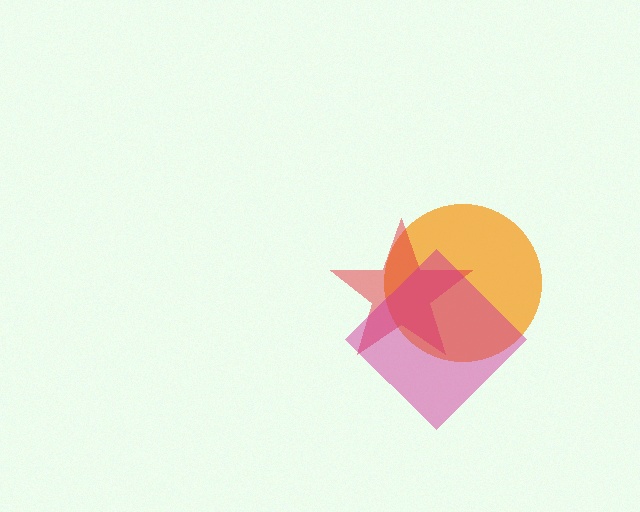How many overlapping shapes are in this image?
There are 3 overlapping shapes in the image.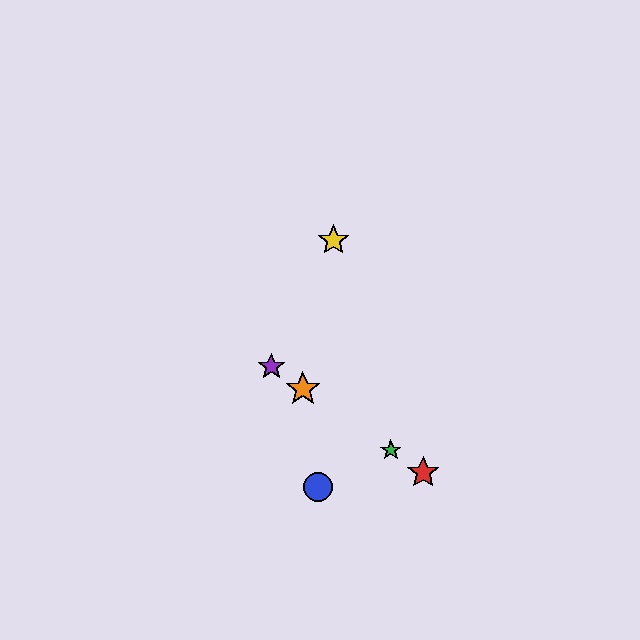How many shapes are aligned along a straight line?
4 shapes (the red star, the green star, the purple star, the orange star) are aligned along a straight line.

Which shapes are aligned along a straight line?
The red star, the green star, the purple star, the orange star are aligned along a straight line.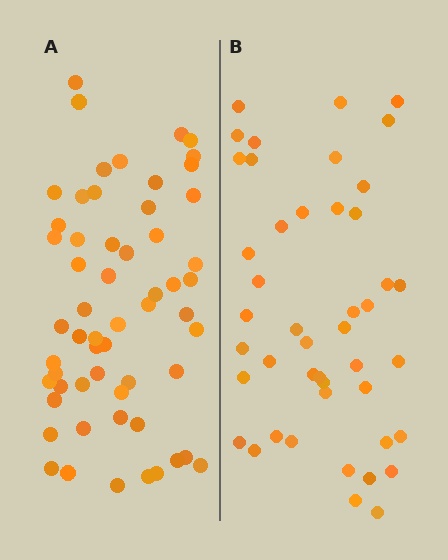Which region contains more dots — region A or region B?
Region A (the left region) has more dots.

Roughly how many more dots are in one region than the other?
Region A has approximately 15 more dots than region B.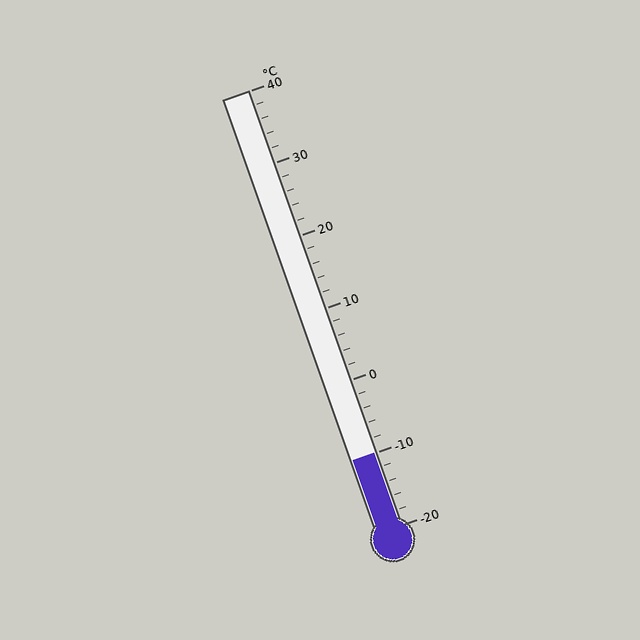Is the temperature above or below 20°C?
The temperature is below 20°C.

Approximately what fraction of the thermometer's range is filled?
The thermometer is filled to approximately 15% of its range.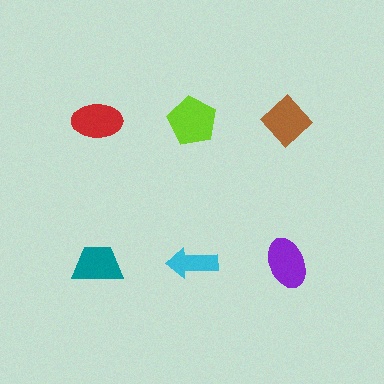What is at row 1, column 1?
A red ellipse.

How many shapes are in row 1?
3 shapes.